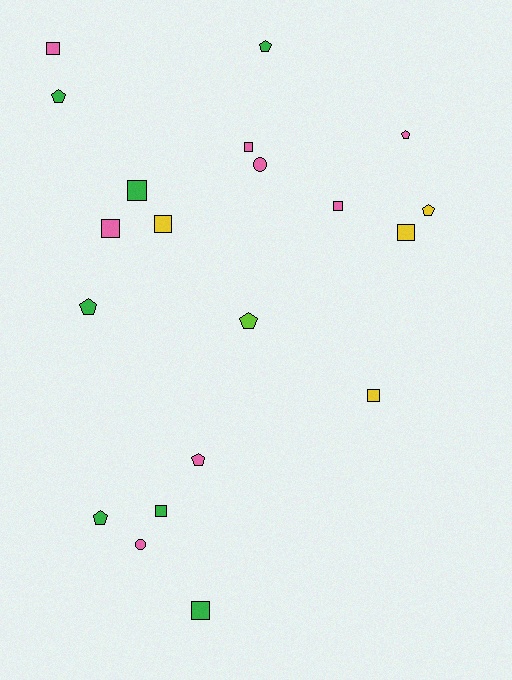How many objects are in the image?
There are 20 objects.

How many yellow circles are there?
There are no yellow circles.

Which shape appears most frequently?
Square, with 10 objects.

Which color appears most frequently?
Pink, with 8 objects.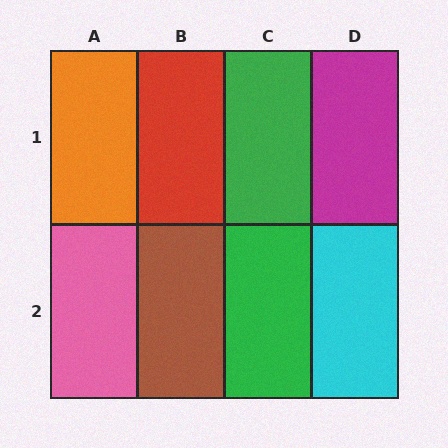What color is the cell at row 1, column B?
Red.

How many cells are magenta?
1 cell is magenta.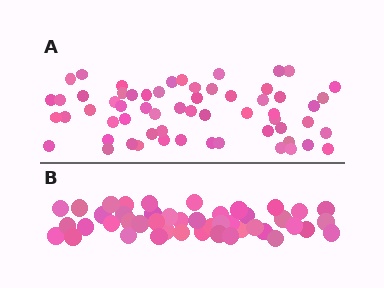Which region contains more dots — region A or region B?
Region A (the top region) has more dots.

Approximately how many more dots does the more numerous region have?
Region A has approximately 15 more dots than region B.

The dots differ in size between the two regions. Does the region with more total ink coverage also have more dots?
No. Region B has more total ink coverage because its dots are larger, but region A actually contains more individual dots. Total area can be misleading — the number of items is what matters here.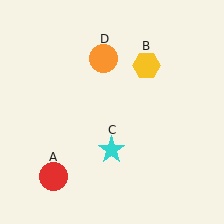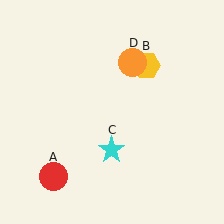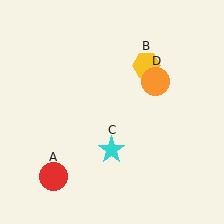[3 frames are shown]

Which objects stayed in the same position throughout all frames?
Red circle (object A) and yellow hexagon (object B) and cyan star (object C) remained stationary.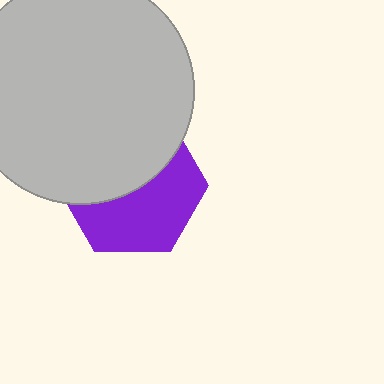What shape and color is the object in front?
The object in front is a light gray circle.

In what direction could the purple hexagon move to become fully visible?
The purple hexagon could move down. That would shift it out from behind the light gray circle entirely.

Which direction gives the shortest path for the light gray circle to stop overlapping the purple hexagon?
Moving up gives the shortest separation.